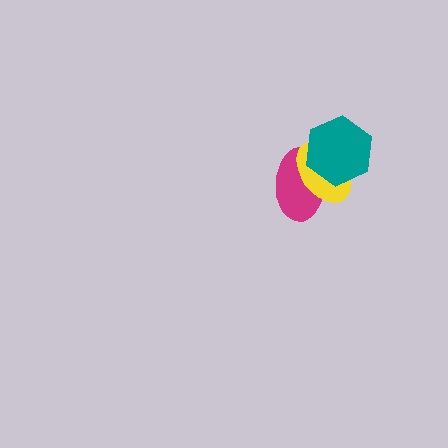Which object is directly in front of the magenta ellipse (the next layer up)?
The yellow ellipse is directly in front of the magenta ellipse.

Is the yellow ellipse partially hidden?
Yes, it is partially covered by another shape.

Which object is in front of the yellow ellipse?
The teal hexagon is in front of the yellow ellipse.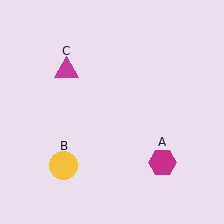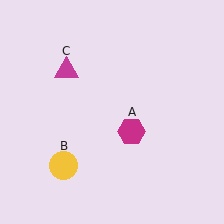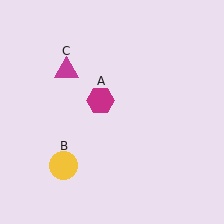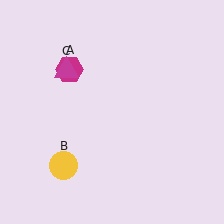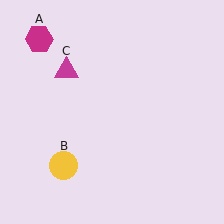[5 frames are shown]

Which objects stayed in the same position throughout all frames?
Yellow circle (object B) and magenta triangle (object C) remained stationary.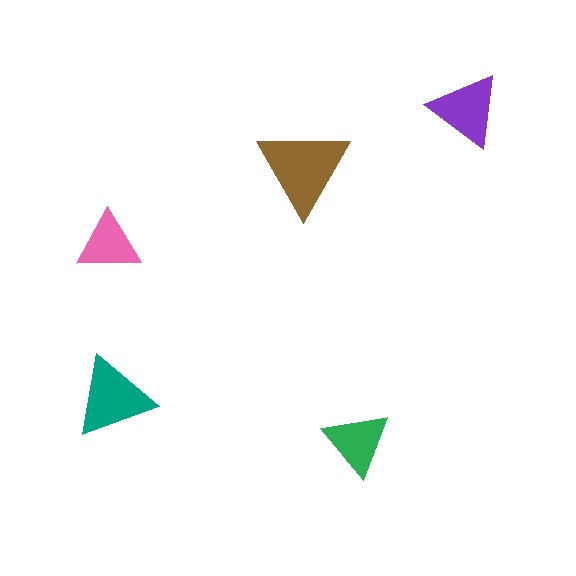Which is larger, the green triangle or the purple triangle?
The purple one.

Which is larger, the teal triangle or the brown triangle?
The brown one.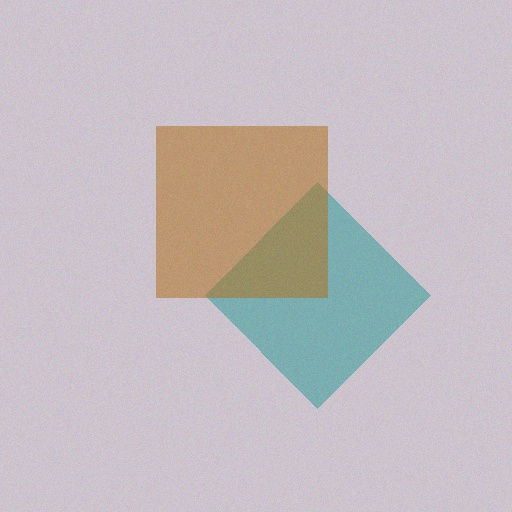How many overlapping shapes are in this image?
There are 2 overlapping shapes in the image.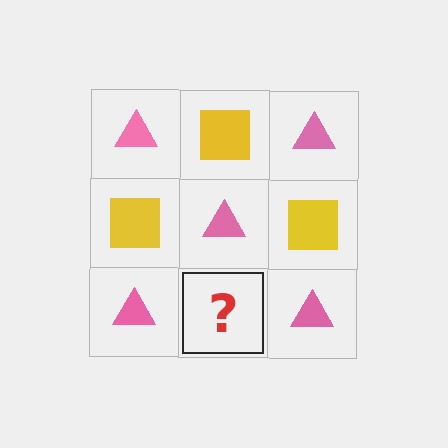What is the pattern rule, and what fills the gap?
The rule is that it alternates pink triangle and yellow square in a checkerboard pattern. The gap should be filled with a yellow square.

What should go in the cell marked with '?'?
The missing cell should contain a yellow square.